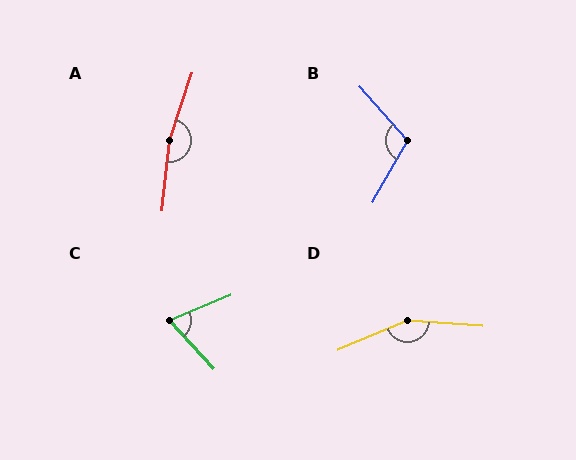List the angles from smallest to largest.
C (70°), B (109°), D (153°), A (168°).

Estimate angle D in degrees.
Approximately 153 degrees.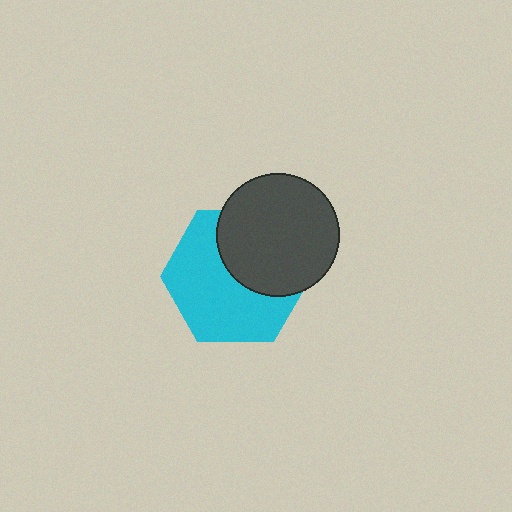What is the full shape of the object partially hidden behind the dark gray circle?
The partially hidden object is a cyan hexagon.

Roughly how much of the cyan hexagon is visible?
About half of it is visible (roughly 60%).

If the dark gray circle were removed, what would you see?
You would see the complete cyan hexagon.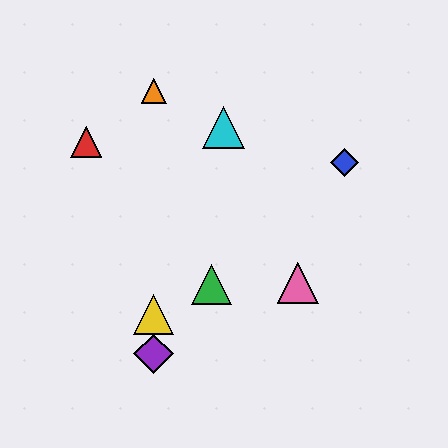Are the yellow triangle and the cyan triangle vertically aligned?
No, the yellow triangle is at x≈154 and the cyan triangle is at x≈223.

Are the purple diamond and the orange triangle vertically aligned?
Yes, both are at x≈154.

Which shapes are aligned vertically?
The yellow triangle, the purple diamond, the orange triangle are aligned vertically.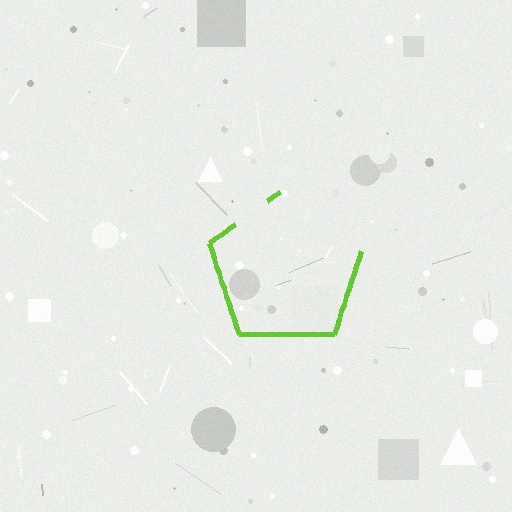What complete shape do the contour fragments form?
The contour fragments form a pentagon.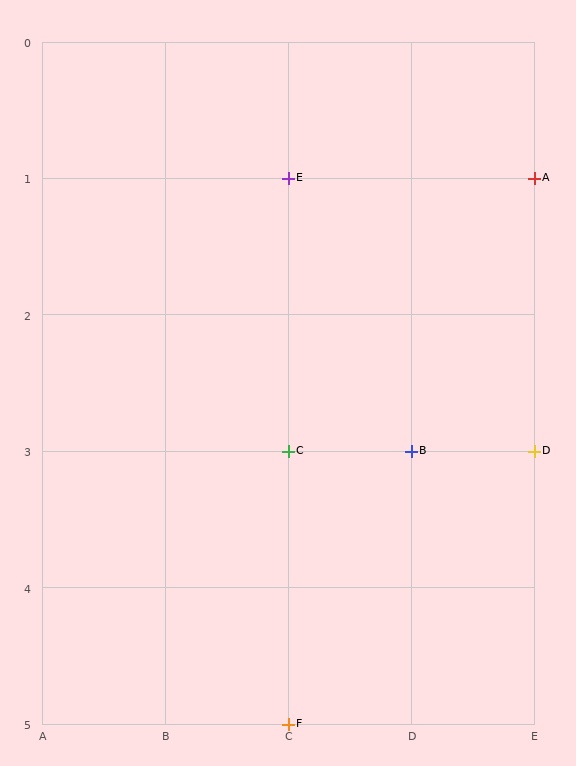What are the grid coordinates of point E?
Point E is at grid coordinates (C, 1).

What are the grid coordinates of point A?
Point A is at grid coordinates (E, 1).